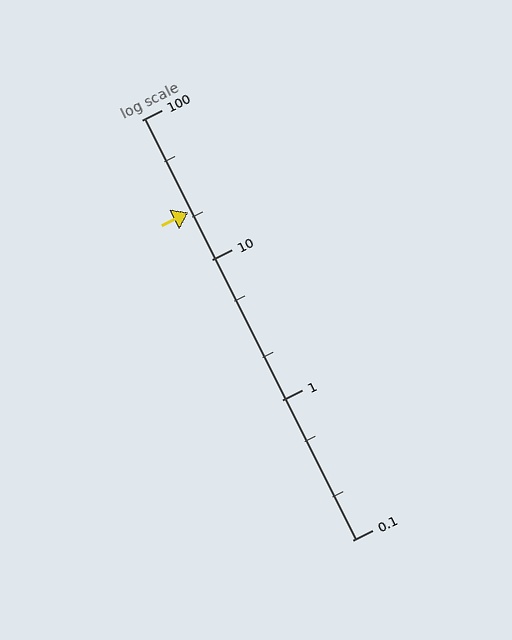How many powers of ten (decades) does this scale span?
The scale spans 3 decades, from 0.1 to 100.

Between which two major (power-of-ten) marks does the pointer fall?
The pointer is between 10 and 100.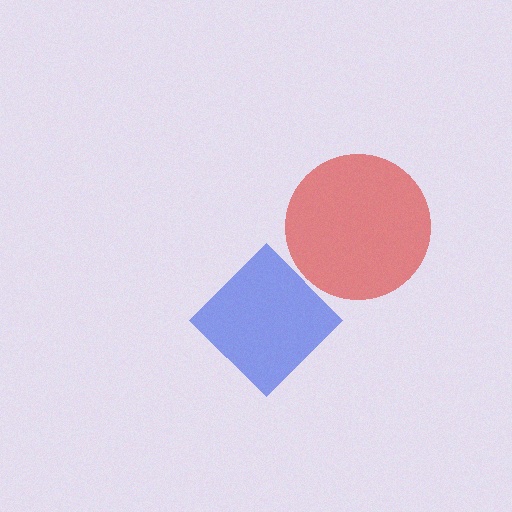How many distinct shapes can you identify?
There are 2 distinct shapes: a blue diamond, a red circle.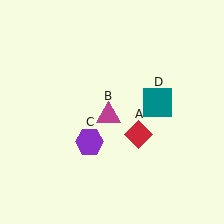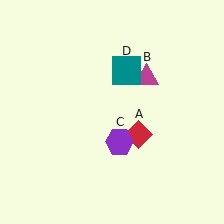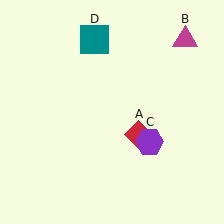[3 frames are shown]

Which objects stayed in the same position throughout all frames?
Red diamond (object A) remained stationary.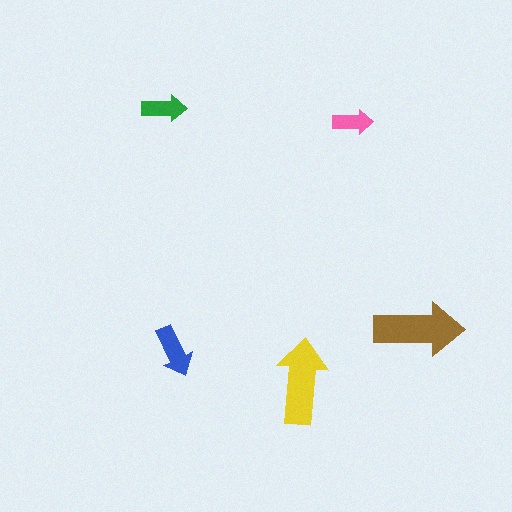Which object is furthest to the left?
The green arrow is leftmost.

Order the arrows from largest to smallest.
the brown one, the yellow one, the blue one, the green one, the pink one.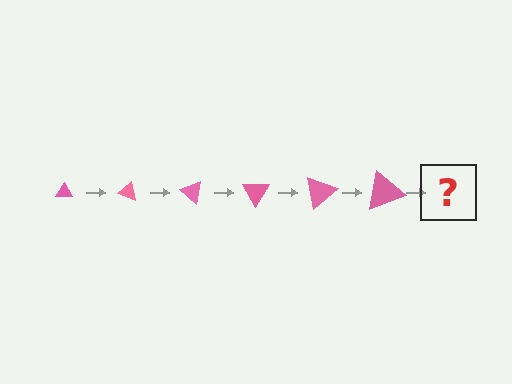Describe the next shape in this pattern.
It should be a triangle, larger than the previous one and rotated 120 degrees from the start.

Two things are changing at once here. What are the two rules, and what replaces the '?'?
The two rules are that the triangle grows larger each step and it rotates 20 degrees each step. The '?' should be a triangle, larger than the previous one and rotated 120 degrees from the start.